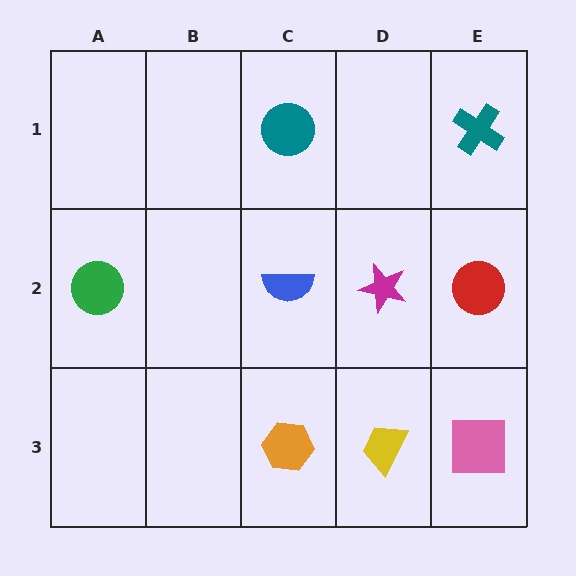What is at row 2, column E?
A red circle.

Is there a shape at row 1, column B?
No, that cell is empty.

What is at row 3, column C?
An orange hexagon.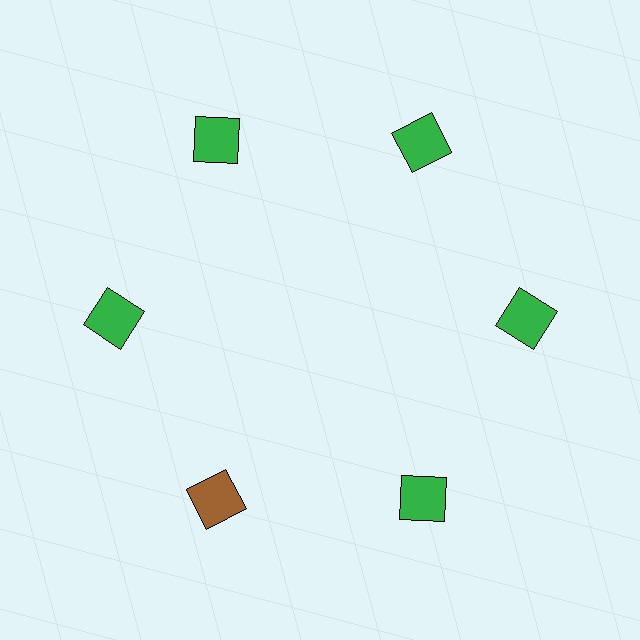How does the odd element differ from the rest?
It has a different color: brown instead of green.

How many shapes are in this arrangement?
There are 6 shapes arranged in a ring pattern.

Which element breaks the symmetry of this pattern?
The brown square at roughly the 7 o'clock position breaks the symmetry. All other shapes are green squares.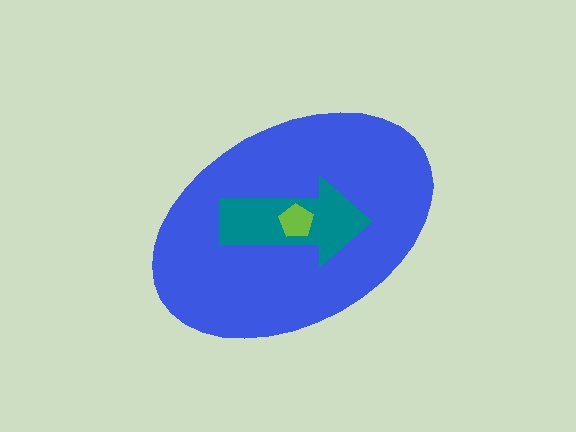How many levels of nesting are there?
3.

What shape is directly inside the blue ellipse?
The teal arrow.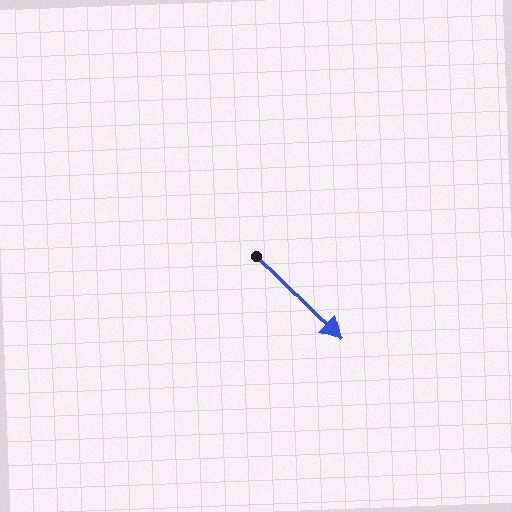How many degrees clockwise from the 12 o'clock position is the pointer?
Approximately 136 degrees.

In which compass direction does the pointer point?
Southeast.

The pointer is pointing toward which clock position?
Roughly 5 o'clock.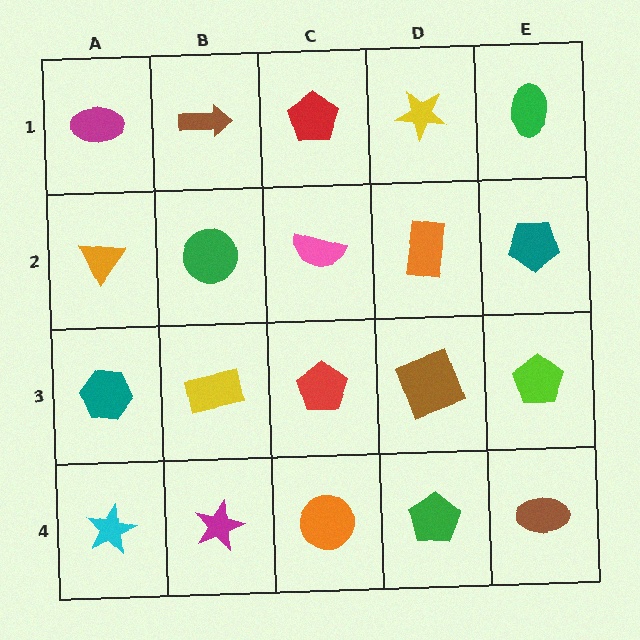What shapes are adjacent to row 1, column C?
A pink semicircle (row 2, column C), a brown arrow (row 1, column B), a yellow star (row 1, column D).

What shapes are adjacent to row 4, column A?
A teal hexagon (row 3, column A), a magenta star (row 4, column B).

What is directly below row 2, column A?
A teal hexagon.